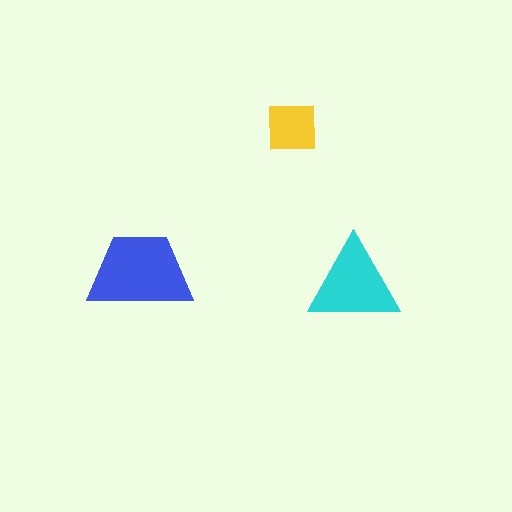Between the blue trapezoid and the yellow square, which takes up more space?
The blue trapezoid.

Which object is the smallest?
The yellow square.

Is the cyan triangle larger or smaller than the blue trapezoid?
Smaller.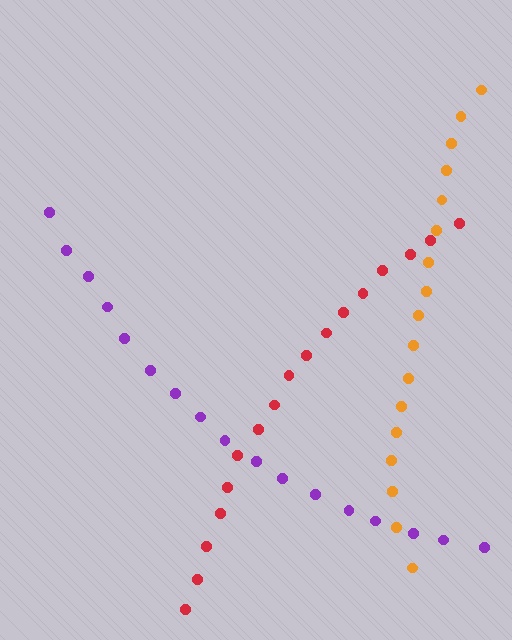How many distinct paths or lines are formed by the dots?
There are 3 distinct paths.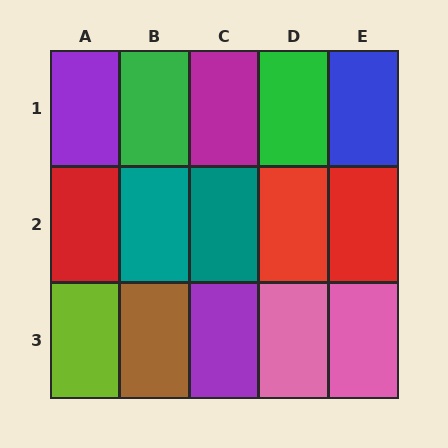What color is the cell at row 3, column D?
Pink.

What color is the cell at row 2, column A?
Red.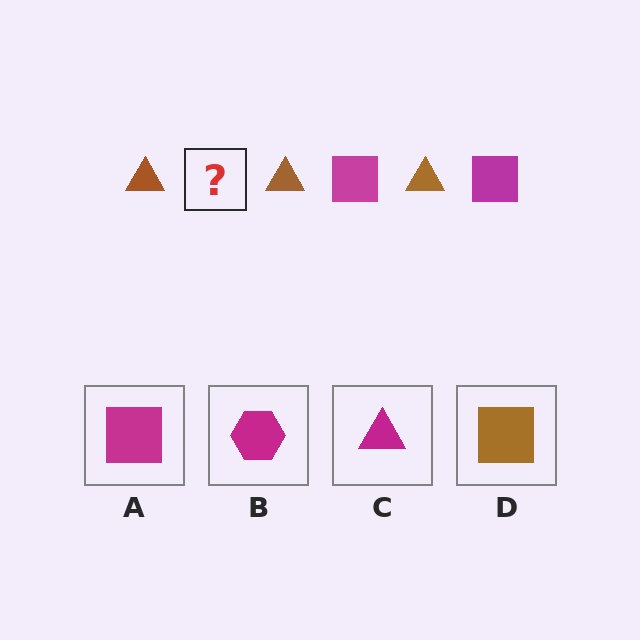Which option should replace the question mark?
Option A.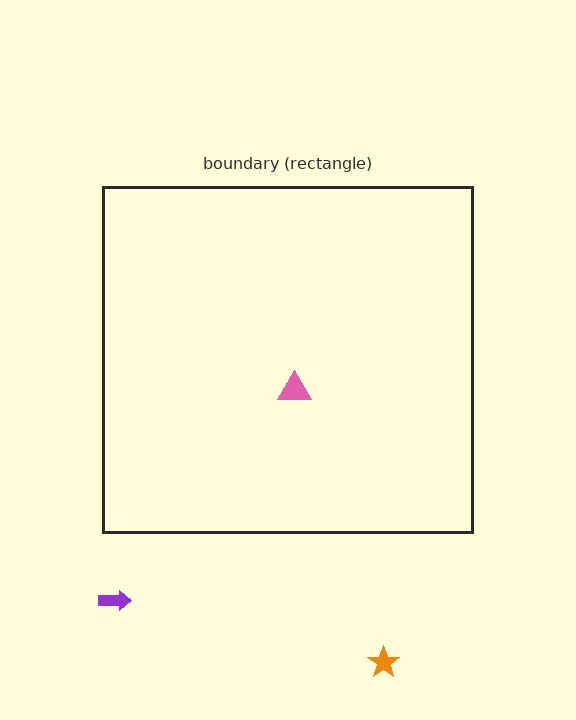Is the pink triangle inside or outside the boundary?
Inside.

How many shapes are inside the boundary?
1 inside, 2 outside.